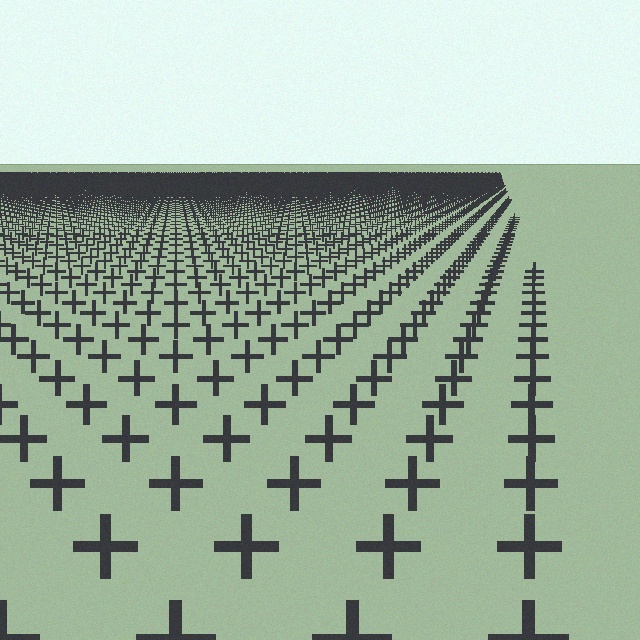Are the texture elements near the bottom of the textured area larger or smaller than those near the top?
Larger. Near the bottom, elements are closer to the viewer and appear at a bigger on-screen size.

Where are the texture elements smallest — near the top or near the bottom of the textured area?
Near the top.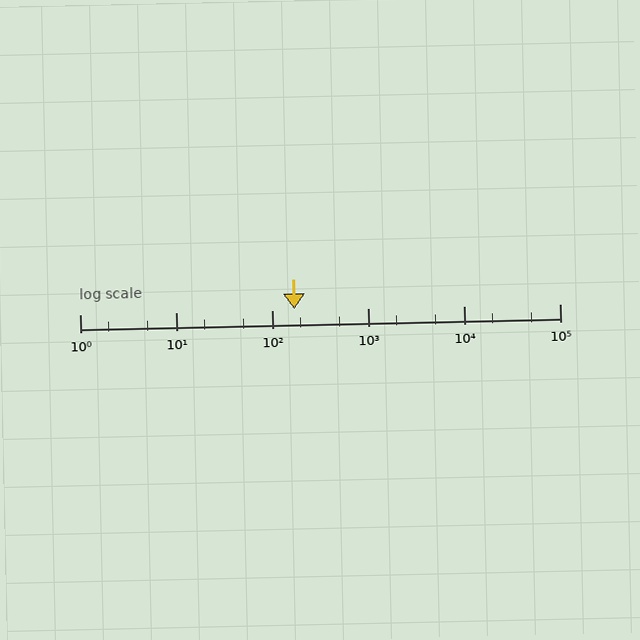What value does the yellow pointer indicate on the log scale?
The pointer indicates approximately 170.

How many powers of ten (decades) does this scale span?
The scale spans 5 decades, from 1 to 100000.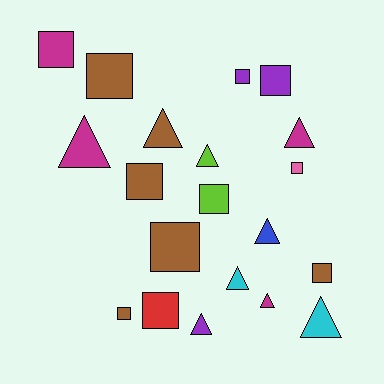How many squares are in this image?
There are 11 squares.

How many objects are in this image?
There are 20 objects.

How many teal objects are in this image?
There are no teal objects.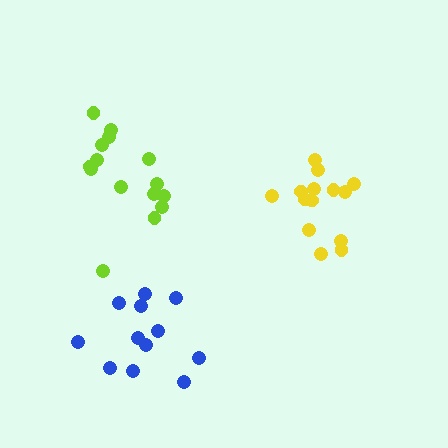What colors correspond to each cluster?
The clusters are colored: blue, yellow, lime.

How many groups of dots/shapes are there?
There are 3 groups.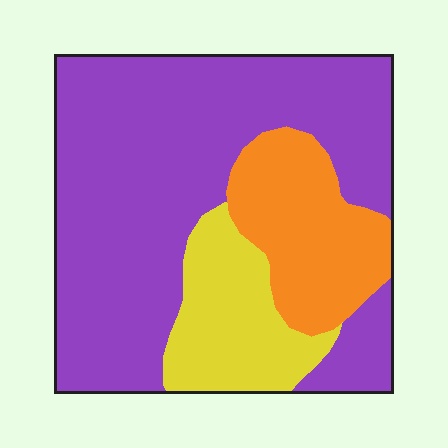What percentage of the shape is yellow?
Yellow covers about 15% of the shape.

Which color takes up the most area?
Purple, at roughly 65%.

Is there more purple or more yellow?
Purple.